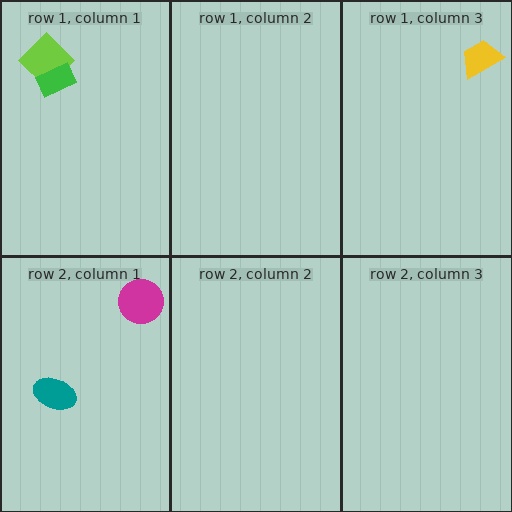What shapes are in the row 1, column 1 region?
The lime diamond, the green rectangle.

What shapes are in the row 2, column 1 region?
The teal ellipse, the magenta circle.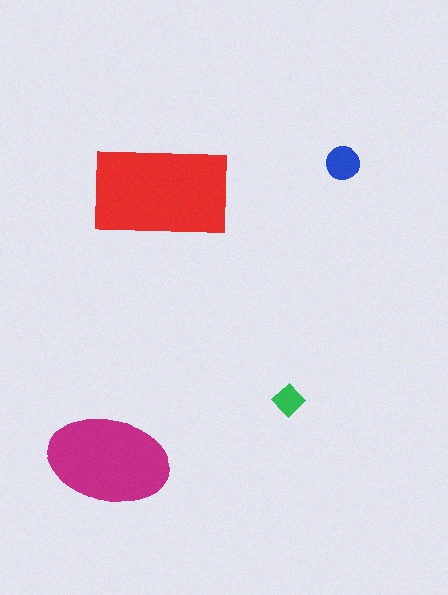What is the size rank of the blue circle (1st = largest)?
3rd.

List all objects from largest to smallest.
The red rectangle, the magenta ellipse, the blue circle, the green diamond.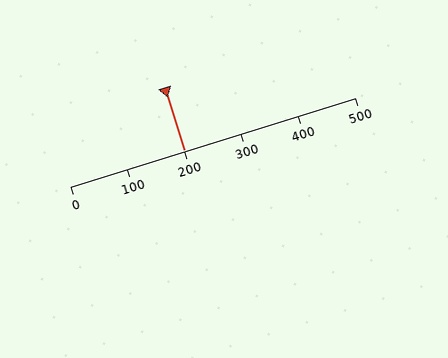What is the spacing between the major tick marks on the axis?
The major ticks are spaced 100 apart.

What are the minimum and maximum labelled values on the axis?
The axis runs from 0 to 500.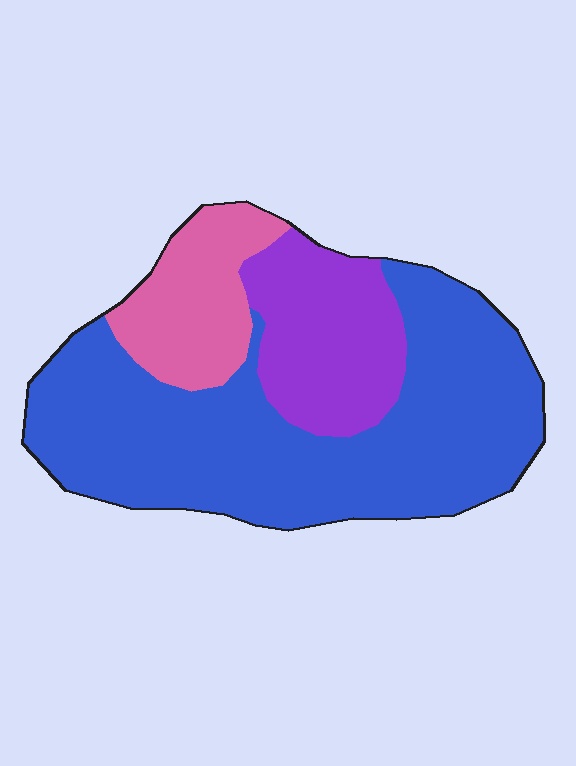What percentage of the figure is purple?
Purple covers around 20% of the figure.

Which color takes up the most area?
Blue, at roughly 65%.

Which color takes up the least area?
Pink, at roughly 15%.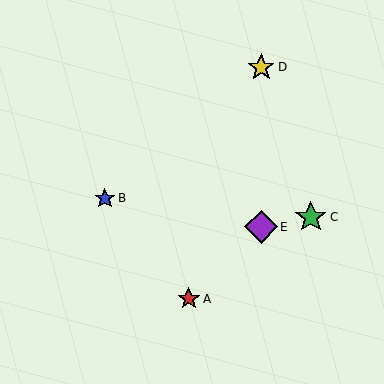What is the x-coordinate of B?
Object B is at x≈105.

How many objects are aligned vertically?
2 objects (D, E) are aligned vertically.